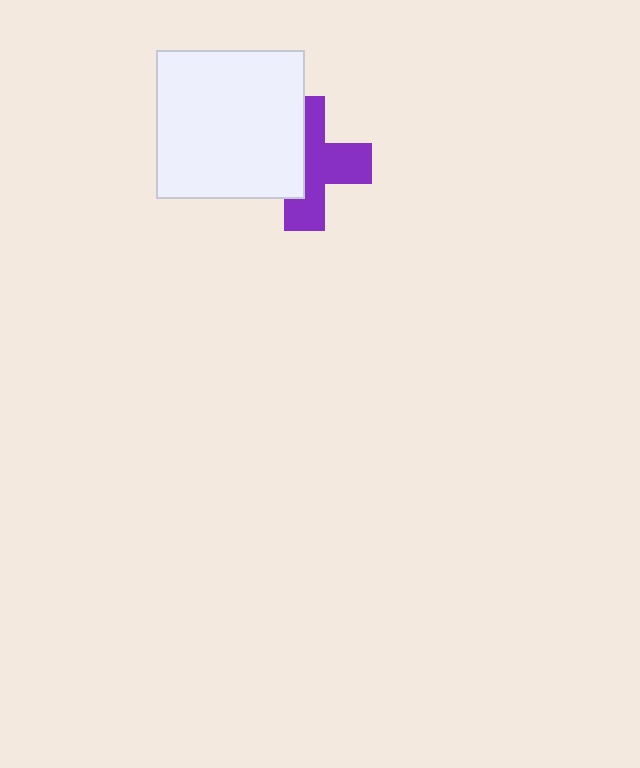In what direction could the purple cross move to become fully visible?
The purple cross could move right. That would shift it out from behind the white square entirely.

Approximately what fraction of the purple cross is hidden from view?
Roughly 44% of the purple cross is hidden behind the white square.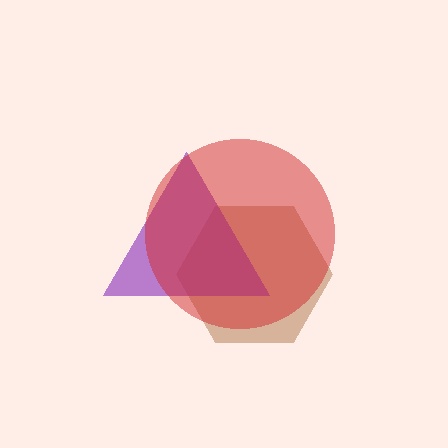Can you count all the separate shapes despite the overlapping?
Yes, there are 3 separate shapes.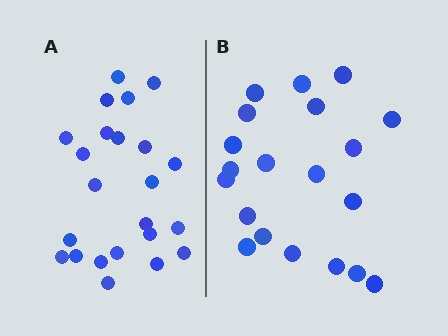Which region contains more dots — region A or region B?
Region A (the left region) has more dots.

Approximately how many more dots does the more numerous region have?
Region A has just a few more — roughly 2 or 3 more dots than region B.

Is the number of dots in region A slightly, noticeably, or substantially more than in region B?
Region A has only slightly more — the two regions are fairly close. The ratio is roughly 1.1 to 1.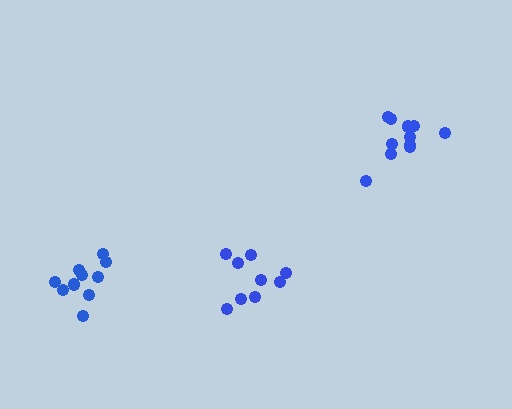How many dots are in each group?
Group 1: 9 dots, Group 2: 11 dots, Group 3: 10 dots (30 total).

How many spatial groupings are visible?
There are 3 spatial groupings.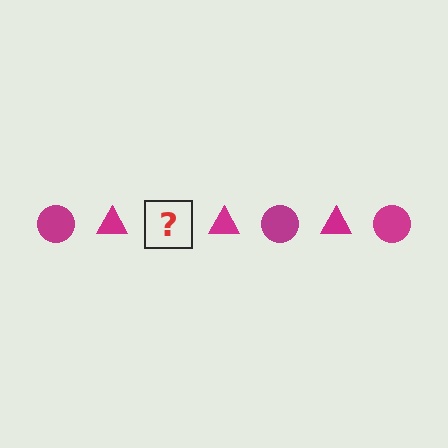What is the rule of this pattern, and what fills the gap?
The rule is that the pattern cycles through circle, triangle shapes in magenta. The gap should be filled with a magenta circle.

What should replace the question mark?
The question mark should be replaced with a magenta circle.